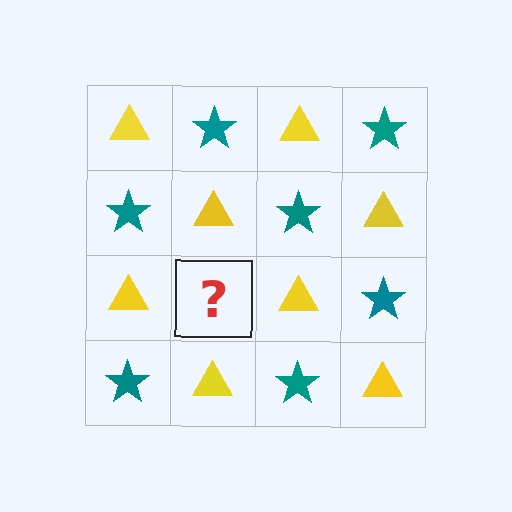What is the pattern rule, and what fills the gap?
The rule is that it alternates yellow triangle and teal star in a checkerboard pattern. The gap should be filled with a teal star.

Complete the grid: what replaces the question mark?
The question mark should be replaced with a teal star.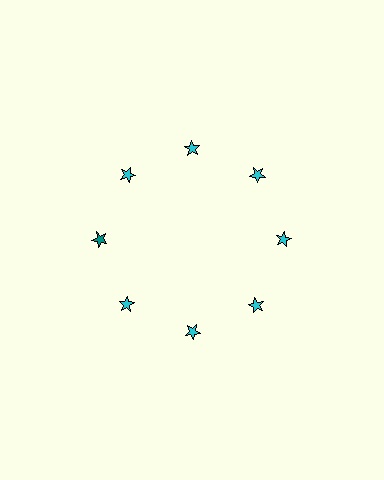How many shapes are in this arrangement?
There are 8 shapes arranged in a ring pattern.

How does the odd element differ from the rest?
It has a different color: teal instead of cyan.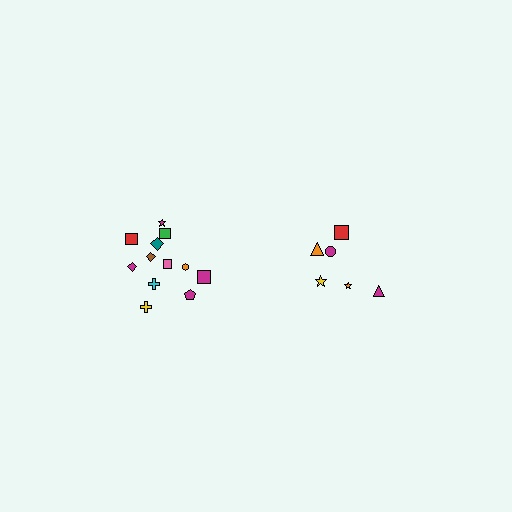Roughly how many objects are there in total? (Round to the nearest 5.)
Roughly 20 objects in total.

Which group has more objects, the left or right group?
The left group.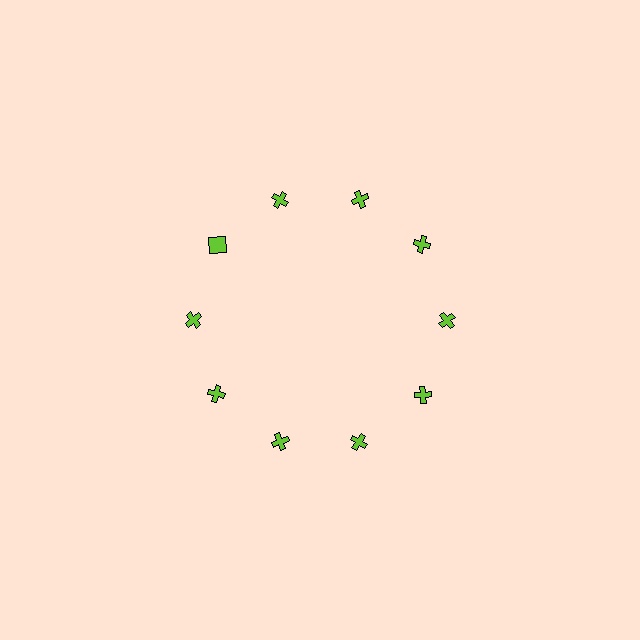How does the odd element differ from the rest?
It has a different shape: square instead of cross.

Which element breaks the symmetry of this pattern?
The lime square at roughly the 10 o'clock position breaks the symmetry. All other shapes are lime crosses.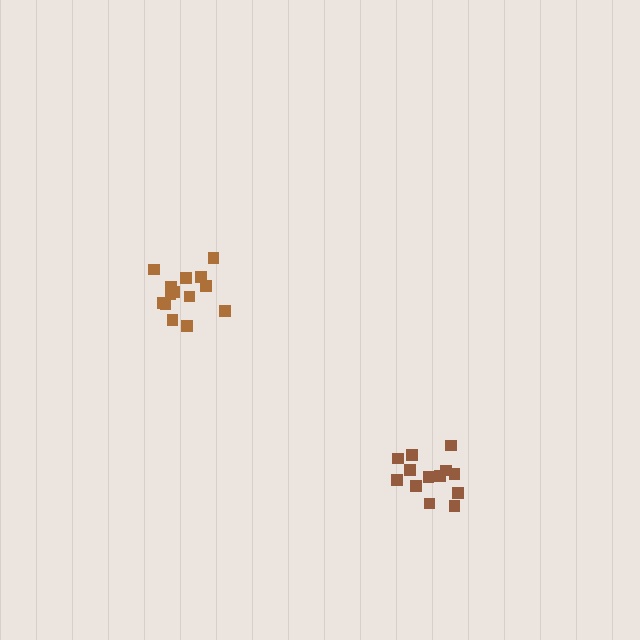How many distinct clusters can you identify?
There are 2 distinct clusters.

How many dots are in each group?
Group 1: 14 dots, Group 2: 13 dots (27 total).